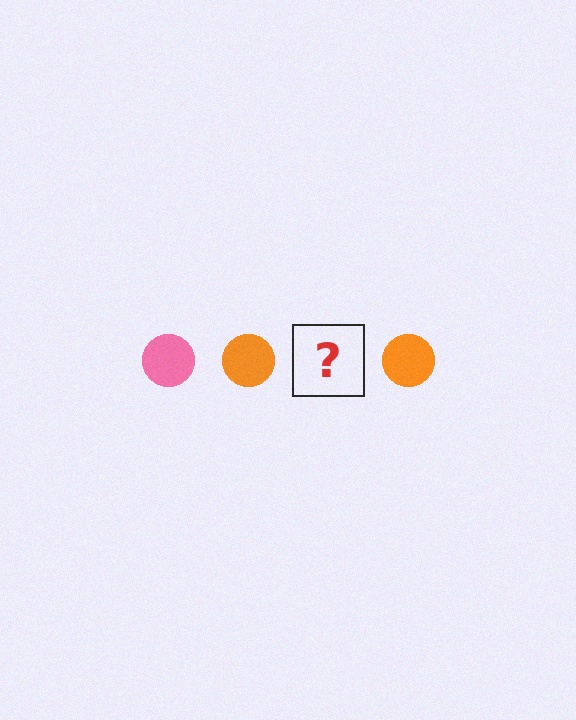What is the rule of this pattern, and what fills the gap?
The rule is that the pattern cycles through pink, orange circles. The gap should be filled with a pink circle.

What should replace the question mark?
The question mark should be replaced with a pink circle.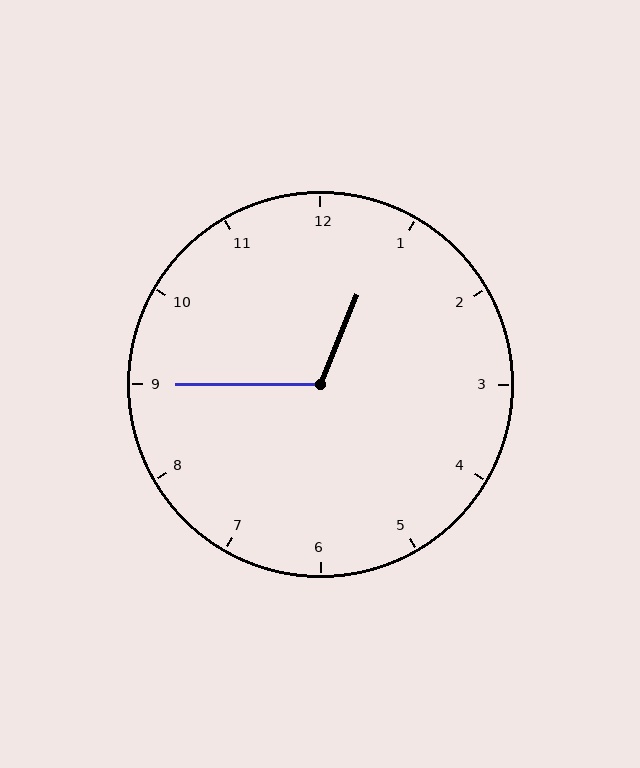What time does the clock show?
12:45.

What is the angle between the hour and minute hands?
Approximately 112 degrees.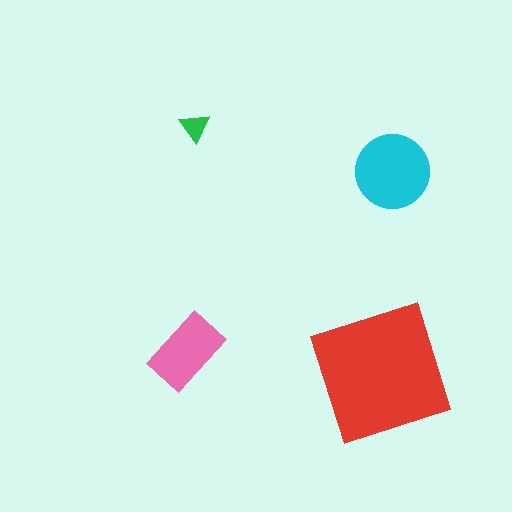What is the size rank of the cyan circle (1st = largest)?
2nd.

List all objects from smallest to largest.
The green triangle, the pink rectangle, the cyan circle, the red square.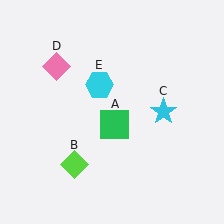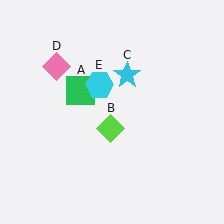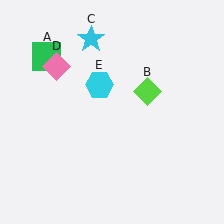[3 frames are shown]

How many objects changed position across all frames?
3 objects changed position: green square (object A), lime diamond (object B), cyan star (object C).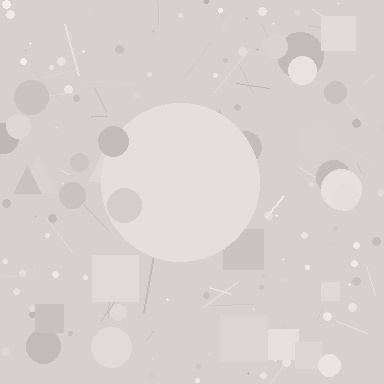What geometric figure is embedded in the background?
A circle is embedded in the background.